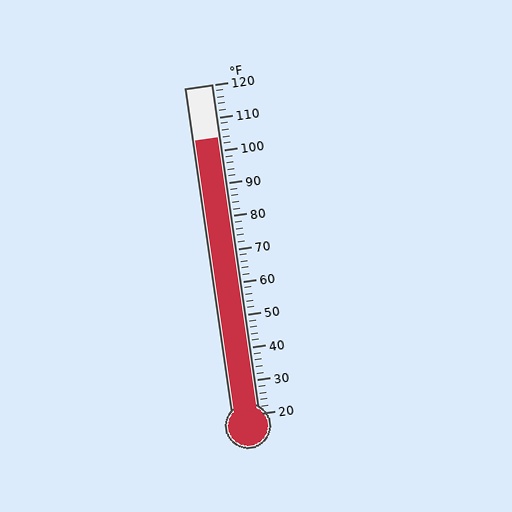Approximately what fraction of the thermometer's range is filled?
The thermometer is filled to approximately 85% of its range.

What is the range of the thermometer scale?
The thermometer scale ranges from 20°F to 120°F.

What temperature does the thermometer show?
The thermometer shows approximately 104°F.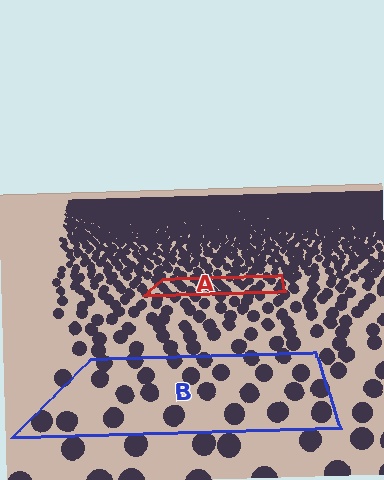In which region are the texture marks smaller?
The texture marks are smaller in region A, because it is farther away.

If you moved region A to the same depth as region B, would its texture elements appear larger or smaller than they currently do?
They would appear larger. At a closer depth, the same texture elements are projected at a bigger on-screen size.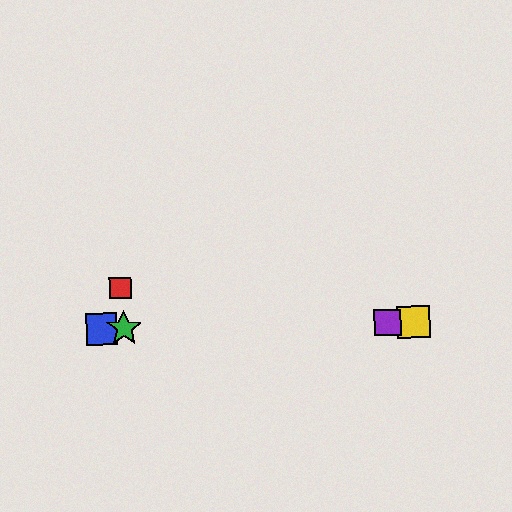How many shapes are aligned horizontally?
4 shapes (the blue square, the green star, the yellow square, the purple square) are aligned horizontally.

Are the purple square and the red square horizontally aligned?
No, the purple square is at y≈323 and the red square is at y≈288.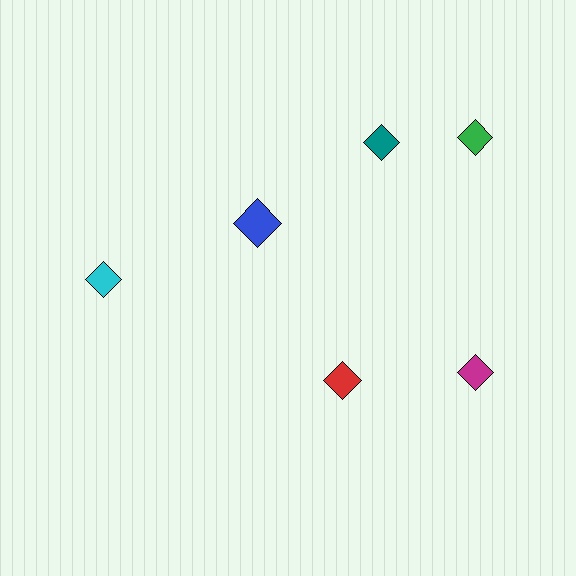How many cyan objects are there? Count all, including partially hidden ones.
There is 1 cyan object.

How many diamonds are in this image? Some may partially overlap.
There are 6 diamonds.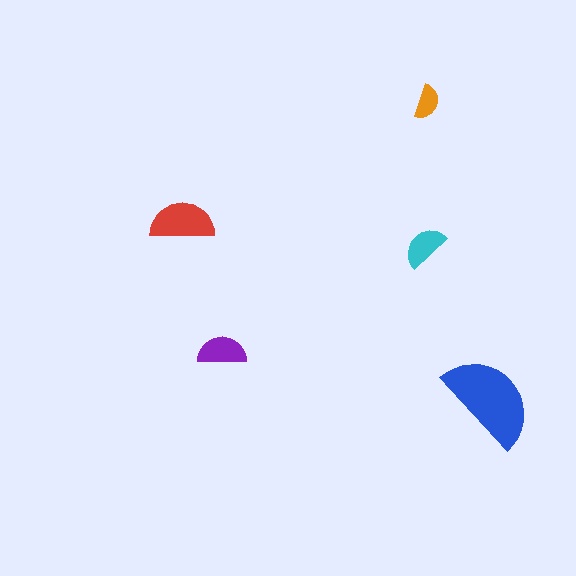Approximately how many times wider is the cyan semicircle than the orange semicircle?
About 1.5 times wider.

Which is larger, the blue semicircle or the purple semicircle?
The blue one.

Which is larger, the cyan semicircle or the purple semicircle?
The purple one.